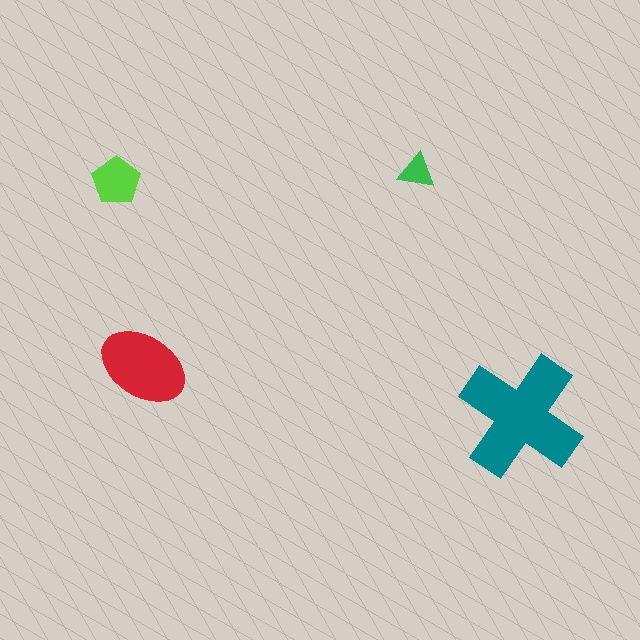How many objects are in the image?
There are 4 objects in the image.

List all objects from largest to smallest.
The teal cross, the red ellipse, the lime pentagon, the green triangle.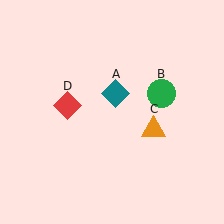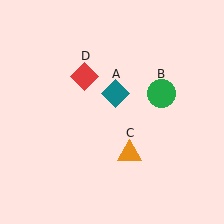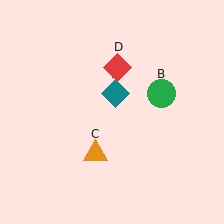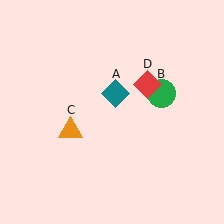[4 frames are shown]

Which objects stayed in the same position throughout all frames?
Teal diamond (object A) and green circle (object B) remained stationary.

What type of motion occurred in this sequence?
The orange triangle (object C), red diamond (object D) rotated clockwise around the center of the scene.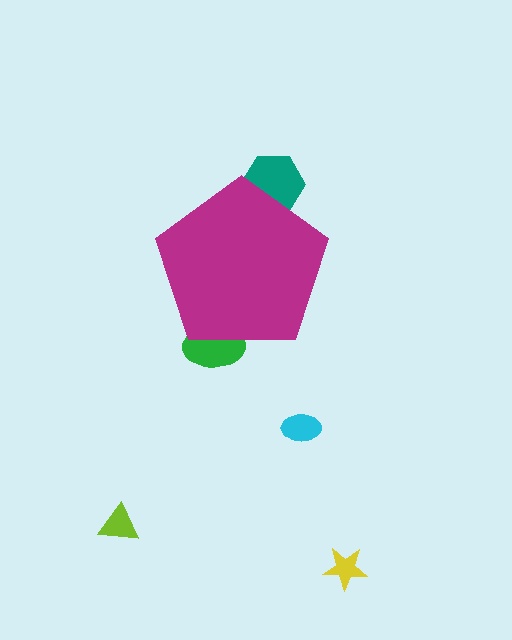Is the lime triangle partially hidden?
No, the lime triangle is fully visible.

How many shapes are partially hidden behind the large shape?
2 shapes are partially hidden.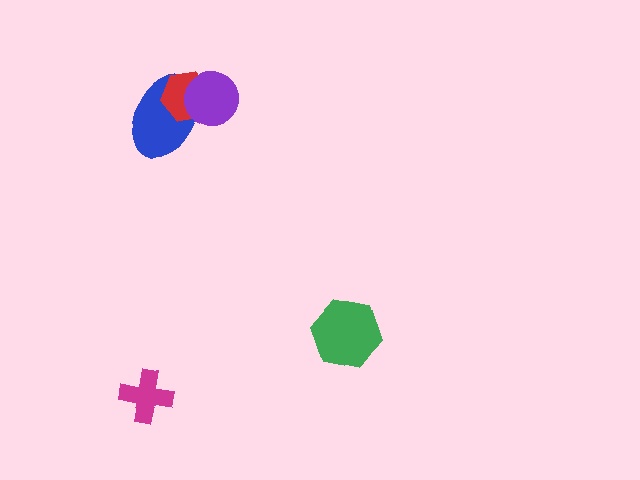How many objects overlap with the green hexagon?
0 objects overlap with the green hexagon.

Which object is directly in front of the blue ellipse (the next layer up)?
The red hexagon is directly in front of the blue ellipse.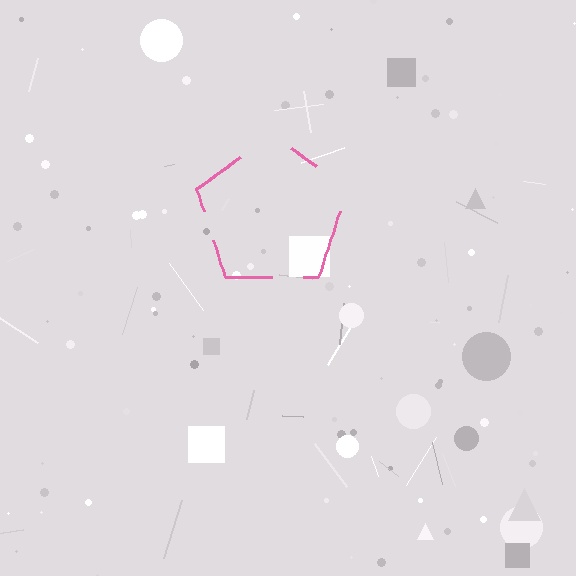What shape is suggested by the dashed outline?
The dashed outline suggests a pentagon.